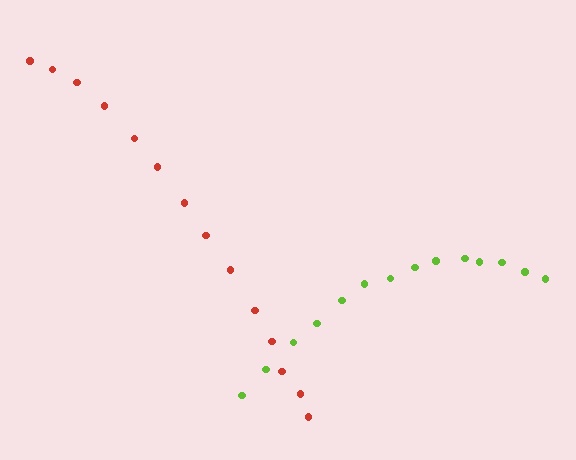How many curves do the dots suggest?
There are 2 distinct paths.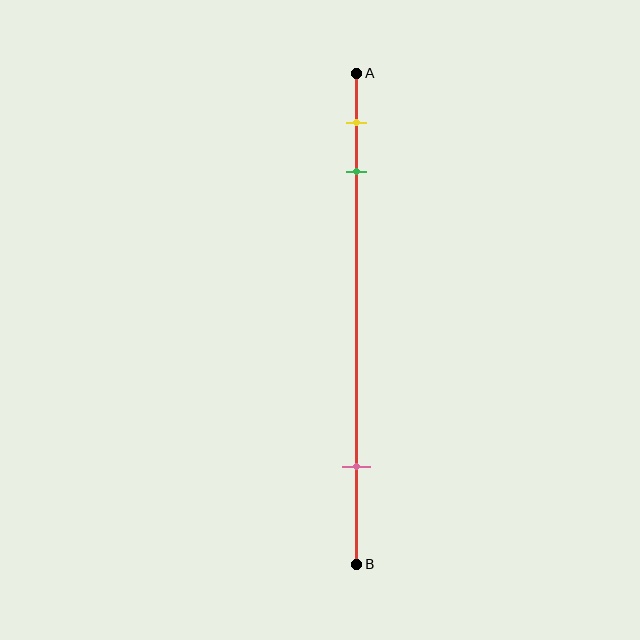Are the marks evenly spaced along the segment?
No, the marks are not evenly spaced.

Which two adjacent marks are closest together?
The yellow and green marks are the closest adjacent pair.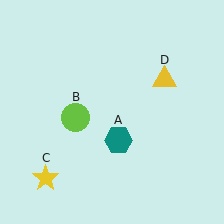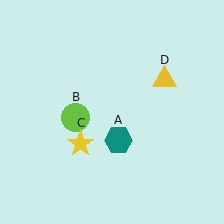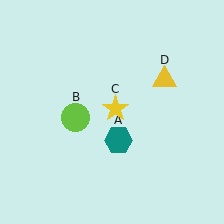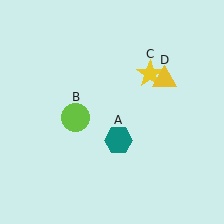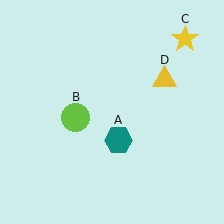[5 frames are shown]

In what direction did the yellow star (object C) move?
The yellow star (object C) moved up and to the right.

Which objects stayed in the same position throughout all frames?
Teal hexagon (object A) and lime circle (object B) and yellow triangle (object D) remained stationary.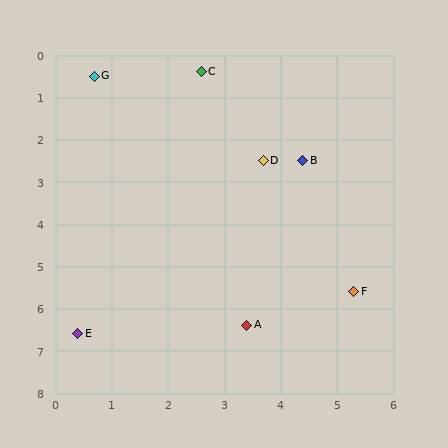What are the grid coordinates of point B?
Point B is at approximately (4.4, 2.5).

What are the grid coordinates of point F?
Point F is at approximately (5.3, 5.6).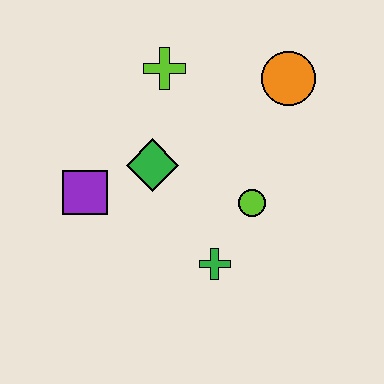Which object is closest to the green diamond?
The purple square is closest to the green diamond.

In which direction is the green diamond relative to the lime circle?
The green diamond is to the left of the lime circle.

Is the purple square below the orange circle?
Yes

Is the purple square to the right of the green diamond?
No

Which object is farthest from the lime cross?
The green cross is farthest from the lime cross.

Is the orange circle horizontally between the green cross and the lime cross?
No